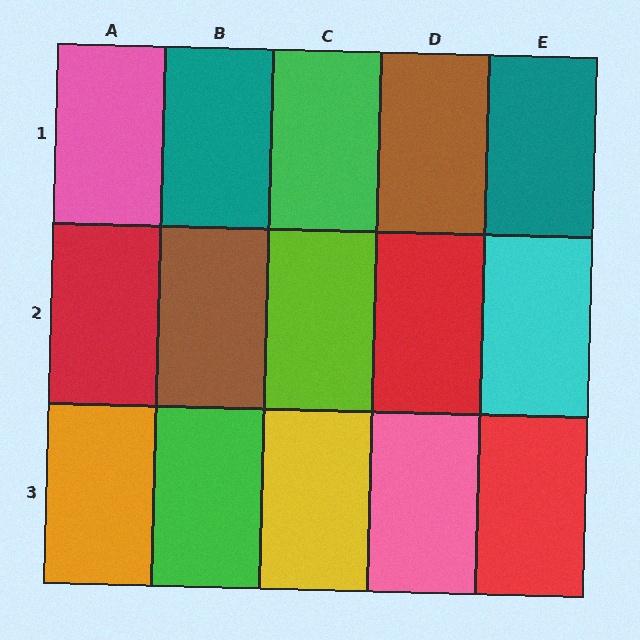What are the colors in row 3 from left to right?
Orange, green, yellow, pink, red.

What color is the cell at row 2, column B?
Brown.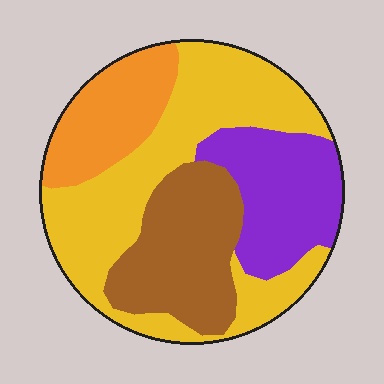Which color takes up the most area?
Yellow, at roughly 40%.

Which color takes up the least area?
Orange, at roughly 15%.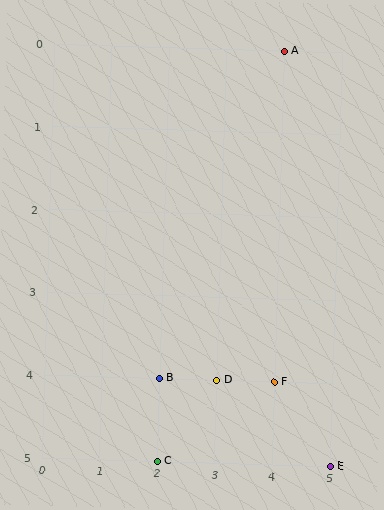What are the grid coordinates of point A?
Point A is at grid coordinates (4, 0).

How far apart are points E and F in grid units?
Points E and F are 1 column and 1 row apart (about 1.4 grid units diagonally).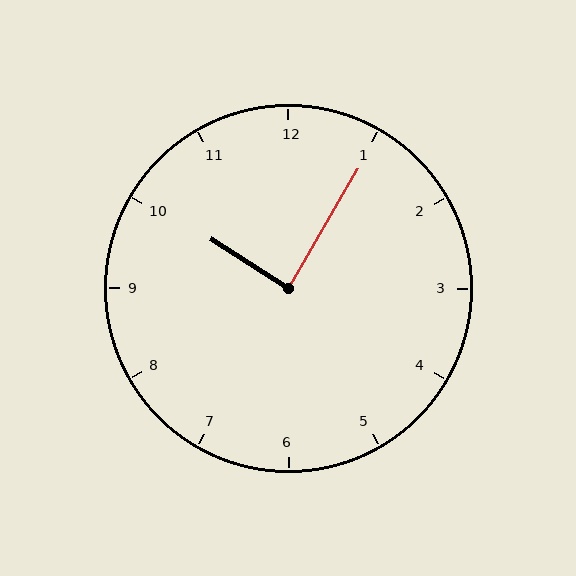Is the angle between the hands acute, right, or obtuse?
It is right.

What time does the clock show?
10:05.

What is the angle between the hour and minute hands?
Approximately 88 degrees.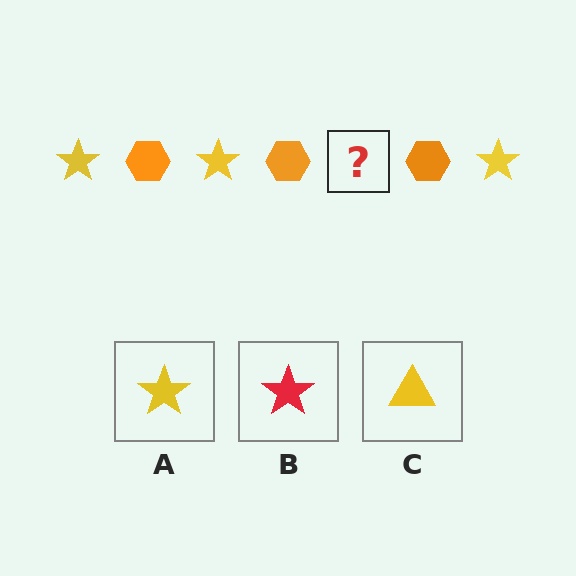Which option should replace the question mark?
Option A.